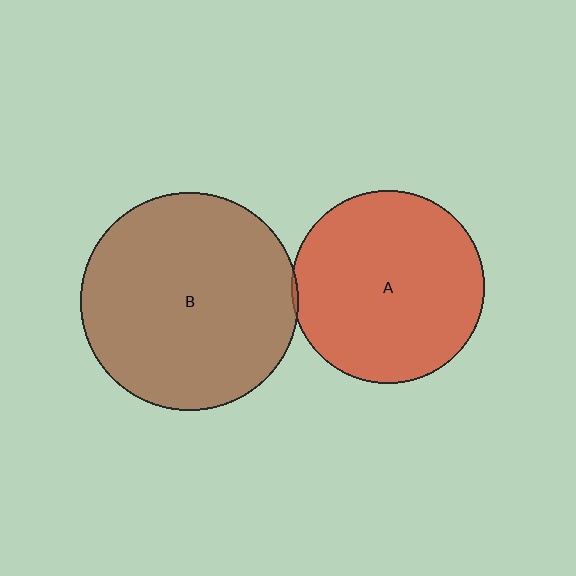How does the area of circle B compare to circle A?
Approximately 1.3 times.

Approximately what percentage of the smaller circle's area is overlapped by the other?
Approximately 5%.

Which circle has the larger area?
Circle B (brown).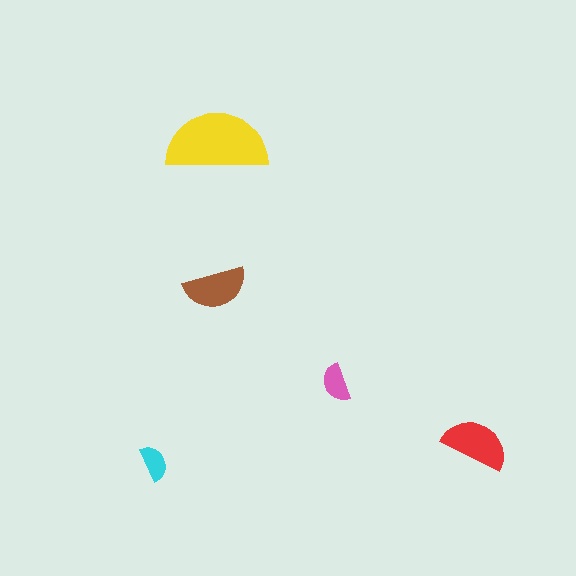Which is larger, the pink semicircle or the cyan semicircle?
The pink one.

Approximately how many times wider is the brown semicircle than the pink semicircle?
About 1.5 times wider.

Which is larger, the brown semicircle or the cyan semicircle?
The brown one.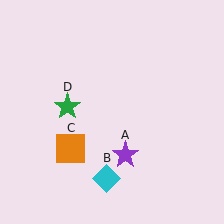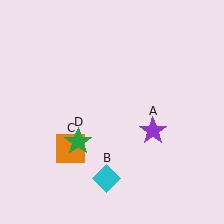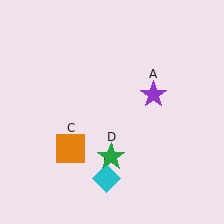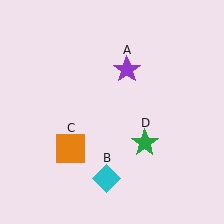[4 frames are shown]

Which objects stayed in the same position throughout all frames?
Cyan diamond (object B) and orange square (object C) remained stationary.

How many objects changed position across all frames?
2 objects changed position: purple star (object A), green star (object D).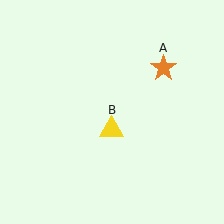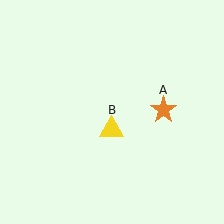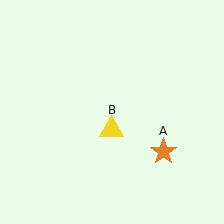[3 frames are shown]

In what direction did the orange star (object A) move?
The orange star (object A) moved down.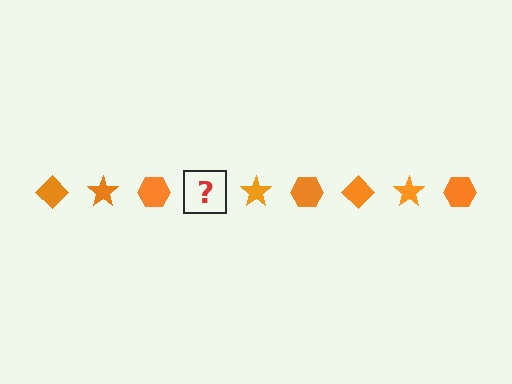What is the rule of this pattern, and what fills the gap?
The rule is that the pattern cycles through diamond, star, hexagon shapes in orange. The gap should be filled with an orange diamond.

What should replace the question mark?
The question mark should be replaced with an orange diamond.